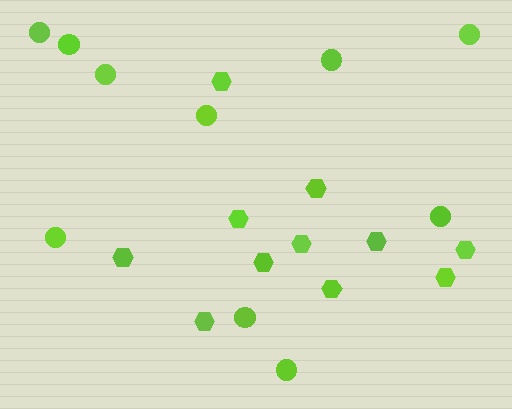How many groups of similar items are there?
There are 2 groups: one group of hexagons (11) and one group of circles (10).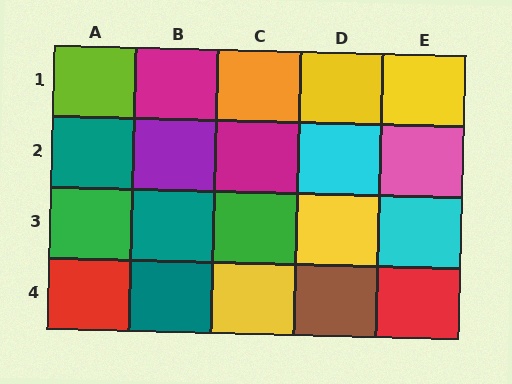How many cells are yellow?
4 cells are yellow.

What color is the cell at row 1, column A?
Lime.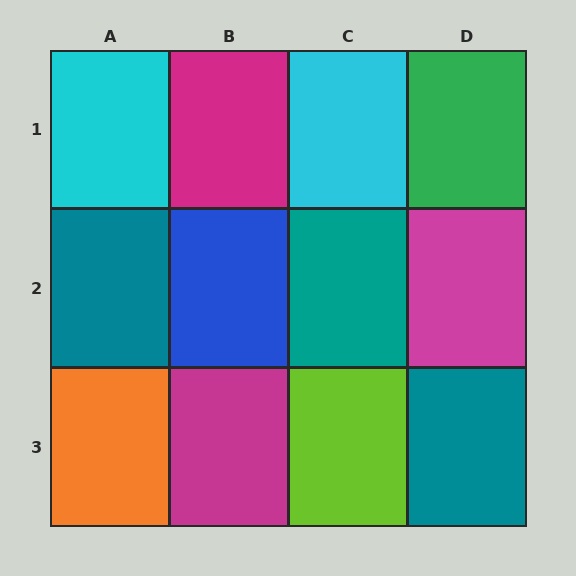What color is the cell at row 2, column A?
Teal.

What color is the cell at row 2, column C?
Teal.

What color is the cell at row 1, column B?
Magenta.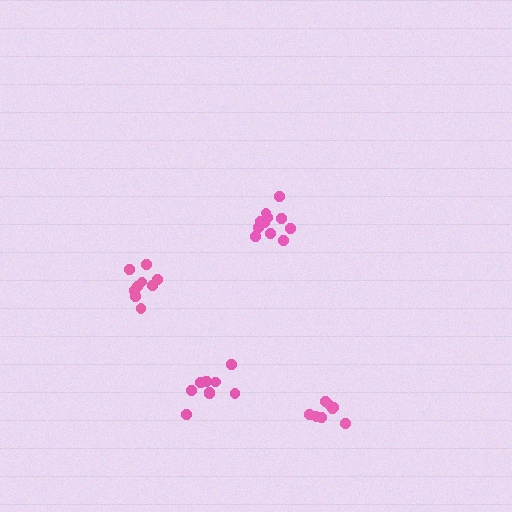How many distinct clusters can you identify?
There are 4 distinct clusters.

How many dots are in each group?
Group 1: 8 dots, Group 2: 12 dots, Group 3: 9 dots, Group 4: 9 dots (38 total).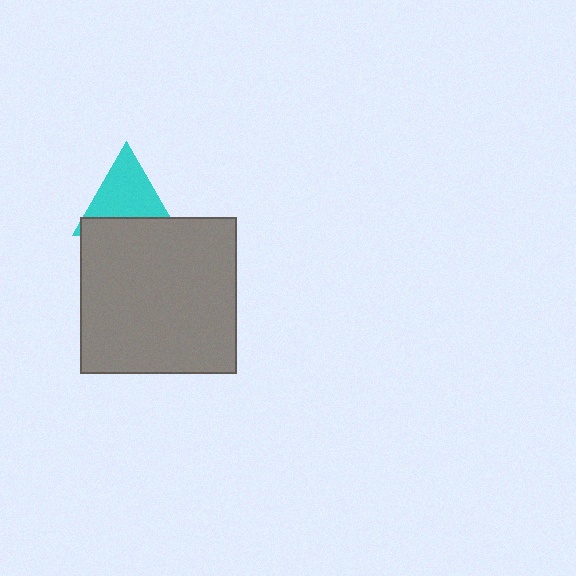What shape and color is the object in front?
The object in front is a gray square.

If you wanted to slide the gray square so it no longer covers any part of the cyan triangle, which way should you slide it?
Slide it down — that is the most direct way to separate the two shapes.